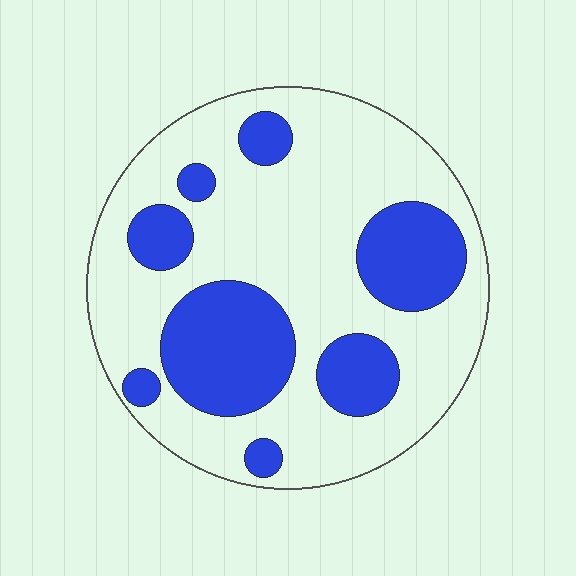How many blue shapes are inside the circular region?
8.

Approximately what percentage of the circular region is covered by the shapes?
Approximately 30%.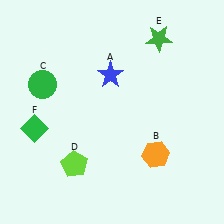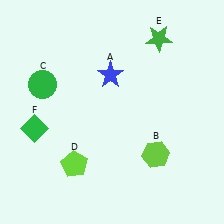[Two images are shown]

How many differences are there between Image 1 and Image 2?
There is 1 difference between the two images.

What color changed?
The hexagon (B) changed from orange in Image 1 to lime in Image 2.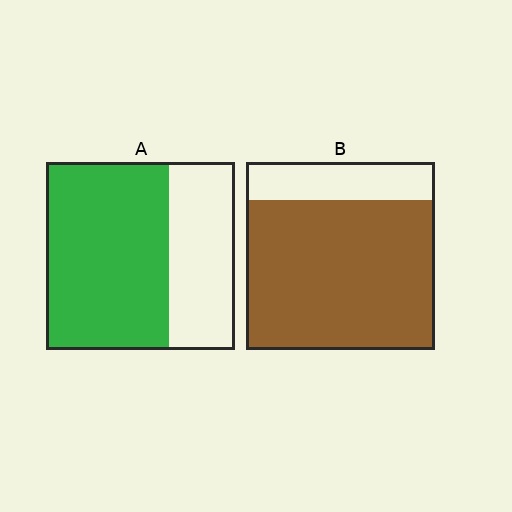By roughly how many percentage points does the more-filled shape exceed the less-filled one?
By roughly 15 percentage points (B over A).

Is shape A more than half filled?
Yes.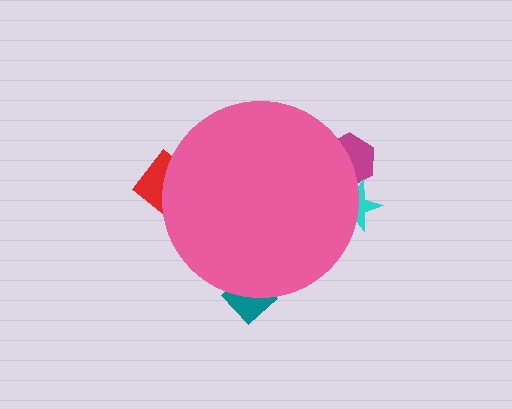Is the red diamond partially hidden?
Yes, the red diamond is partially hidden behind the pink circle.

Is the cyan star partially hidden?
Yes, the cyan star is partially hidden behind the pink circle.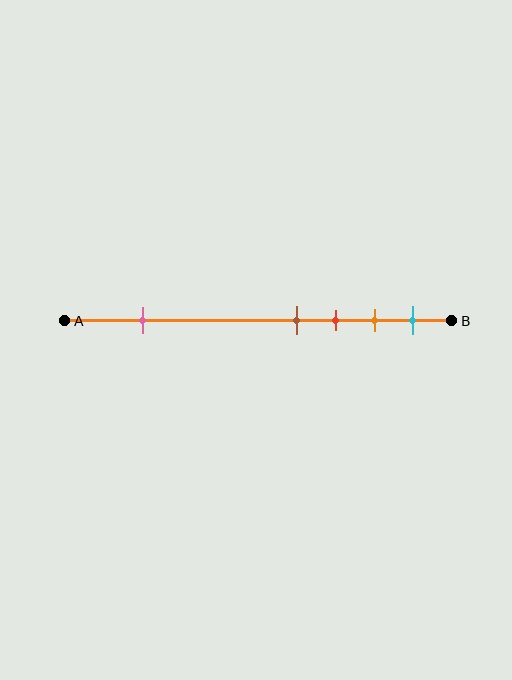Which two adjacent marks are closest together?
The brown and red marks are the closest adjacent pair.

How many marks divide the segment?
There are 5 marks dividing the segment.